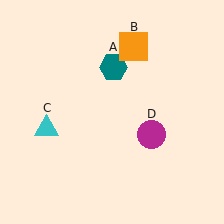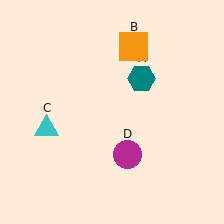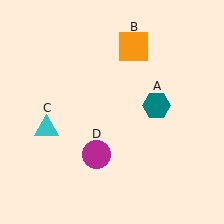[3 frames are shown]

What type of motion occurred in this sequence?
The teal hexagon (object A), magenta circle (object D) rotated clockwise around the center of the scene.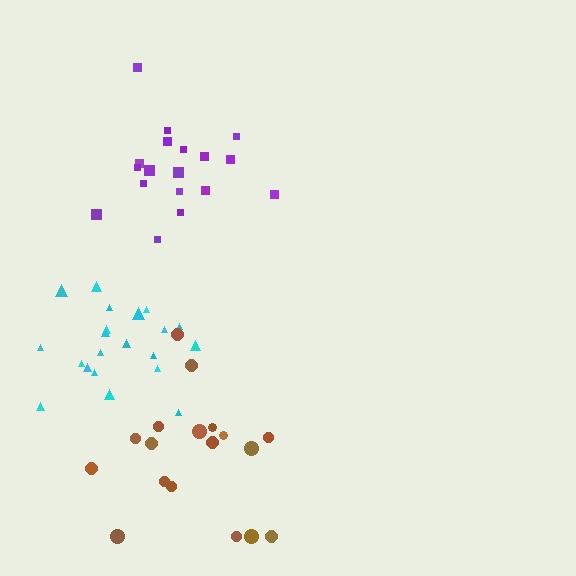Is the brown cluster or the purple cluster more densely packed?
Purple.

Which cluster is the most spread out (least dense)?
Brown.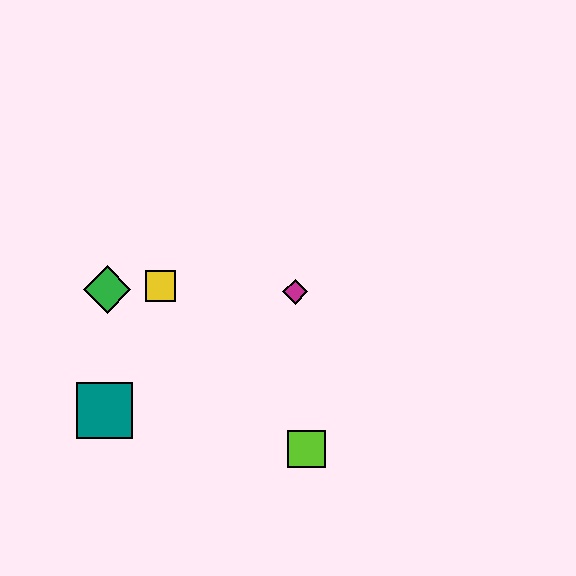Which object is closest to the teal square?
The green diamond is closest to the teal square.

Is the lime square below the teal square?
Yes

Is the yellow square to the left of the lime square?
Yes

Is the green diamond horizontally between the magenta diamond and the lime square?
No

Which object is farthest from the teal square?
The magenta diamond is farthest from the teal square.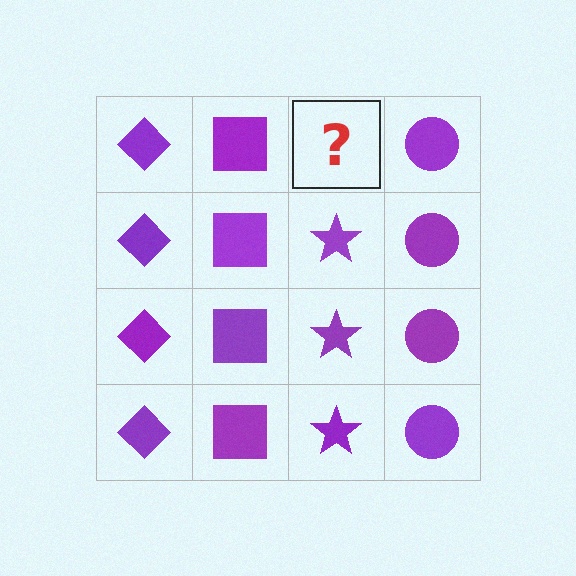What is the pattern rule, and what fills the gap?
The rule is that each column has a consistent shape. The gap should be filled with a purple star.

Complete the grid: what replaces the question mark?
The question mark should be replaced with a purple star.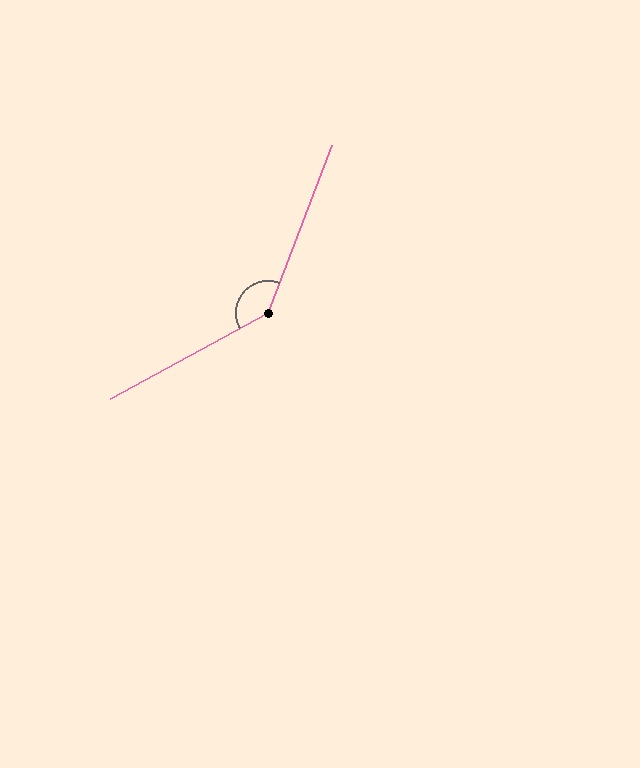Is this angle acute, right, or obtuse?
It is obtuse.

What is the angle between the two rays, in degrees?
Approximately 140 degrees.